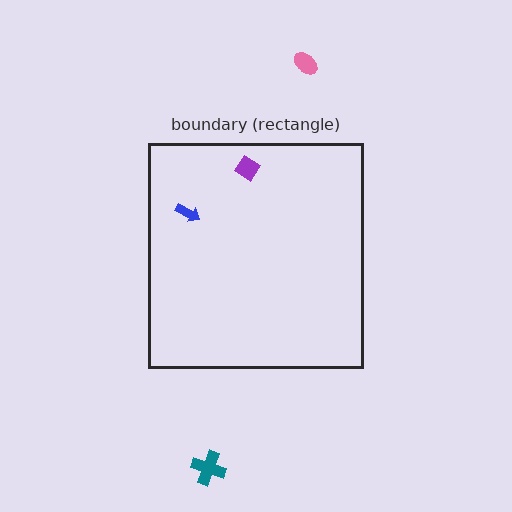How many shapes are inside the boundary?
2 inside, 2 outside.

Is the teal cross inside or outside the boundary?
Outside.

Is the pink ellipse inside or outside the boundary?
Outside.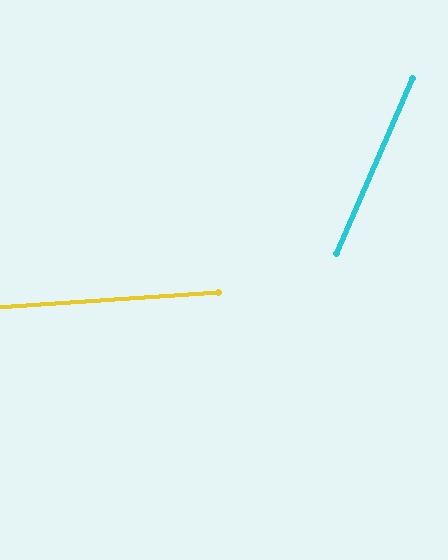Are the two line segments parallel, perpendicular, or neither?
Neither parallel nor perpendicular — they differ by about 62°.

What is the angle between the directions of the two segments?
Approximately 62 degrees.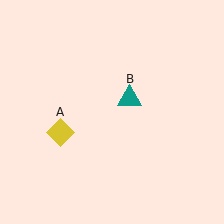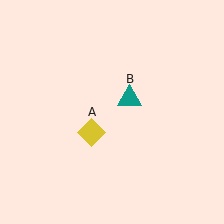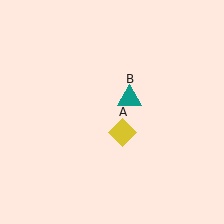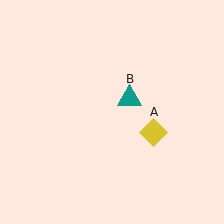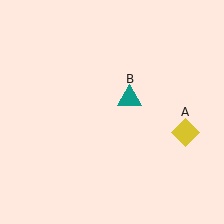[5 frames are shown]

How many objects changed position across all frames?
1 object changed position: yellow diamond (object A).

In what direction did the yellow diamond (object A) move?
The yellow diamond (object A) moved right.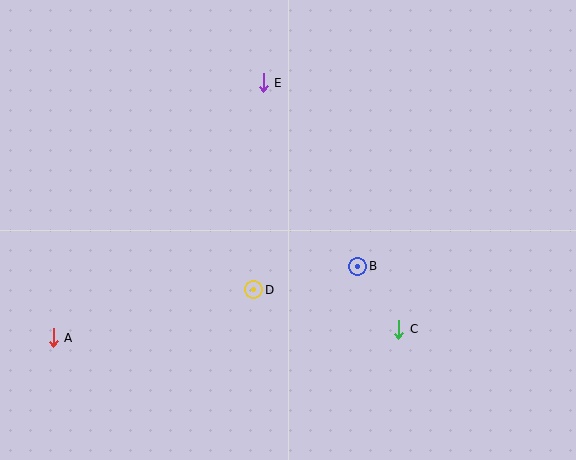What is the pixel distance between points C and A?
The distance between C and A is 346 pixels.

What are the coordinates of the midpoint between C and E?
The midpoint between C and E is at (331, 206).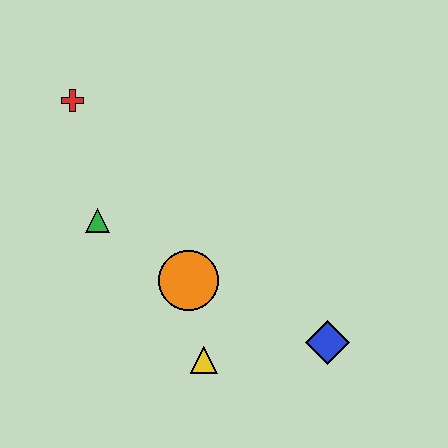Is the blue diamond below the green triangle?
Yes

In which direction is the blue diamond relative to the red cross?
The blue diamond is to the right of the red cross.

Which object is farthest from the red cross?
The blue diamond is farthest from the red cross.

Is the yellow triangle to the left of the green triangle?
No